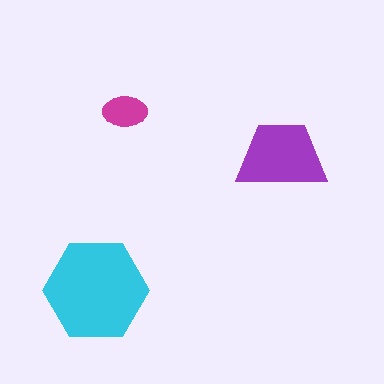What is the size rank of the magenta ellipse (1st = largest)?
3rd.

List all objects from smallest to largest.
The magenta ellipse, the purple trapezoid, the cyan hexagon.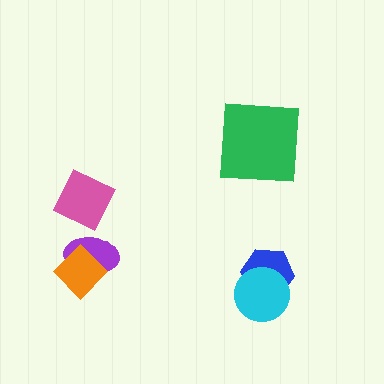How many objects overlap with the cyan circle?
1 object overlaps with the cyan circle.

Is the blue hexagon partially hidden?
Yes, it is partially covered by another shape.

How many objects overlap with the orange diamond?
1 object overlaps with the orange diamond.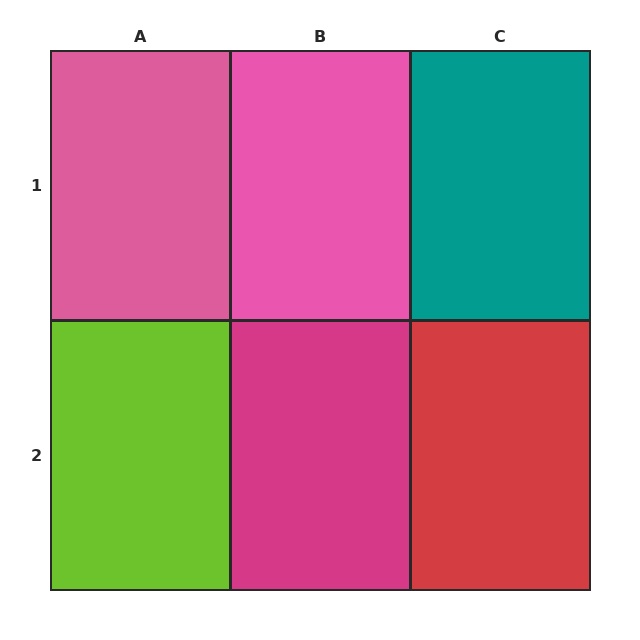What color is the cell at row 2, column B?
Magenta.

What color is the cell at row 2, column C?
Red.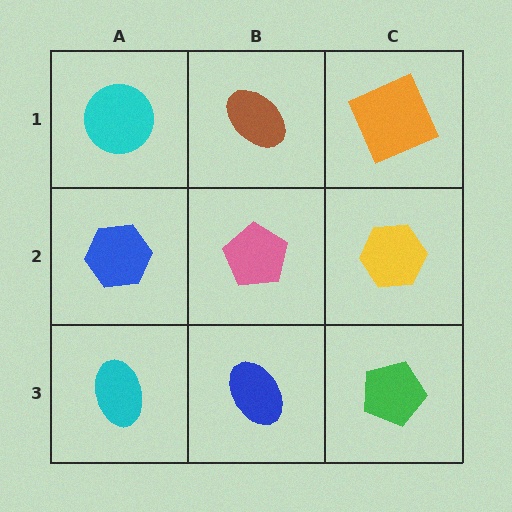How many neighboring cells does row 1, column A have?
2.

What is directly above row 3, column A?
A blue hexagon.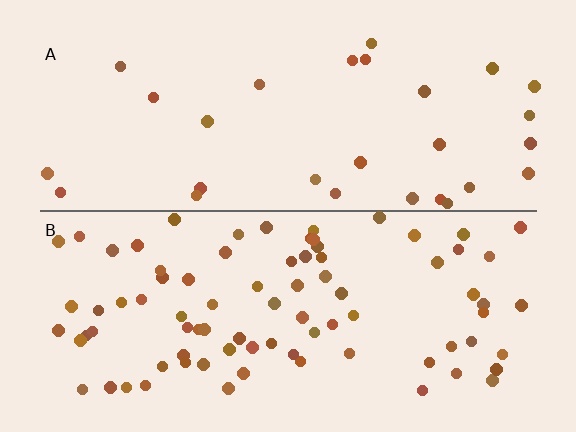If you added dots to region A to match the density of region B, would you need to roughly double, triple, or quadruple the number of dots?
Approximately triple.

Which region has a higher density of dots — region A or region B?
B (the bottom).